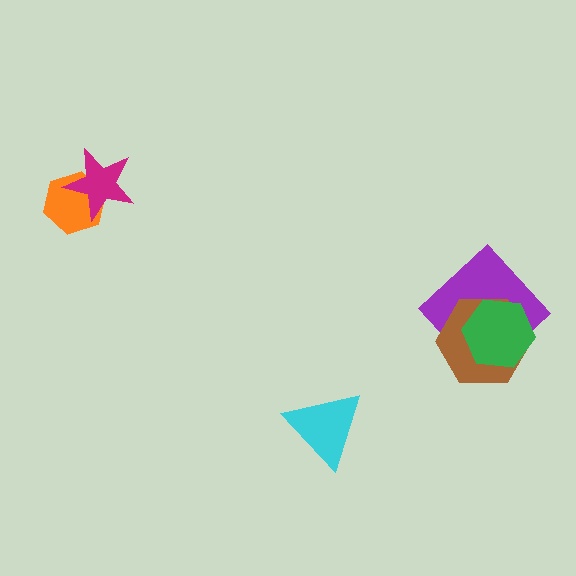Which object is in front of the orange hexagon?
The magenta star is in front of the orange hexagon.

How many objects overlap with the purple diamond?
2 objects overlap with the purple diamond.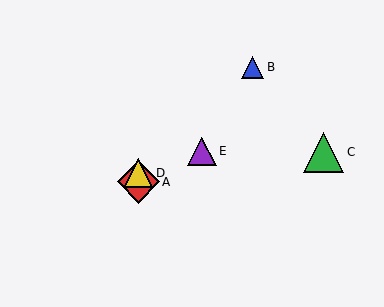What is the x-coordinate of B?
Object B is at x≈252.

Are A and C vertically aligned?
No, A is at x≈138 and C is at x≈324.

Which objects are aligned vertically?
Objects A, D are aligned vertically.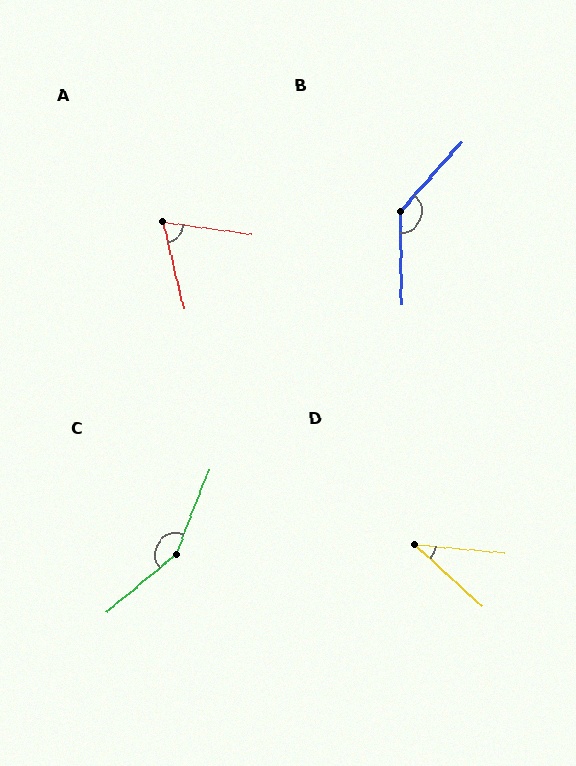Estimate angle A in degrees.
Approximately 69 degrees.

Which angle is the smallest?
D, at approximately 37 degrees.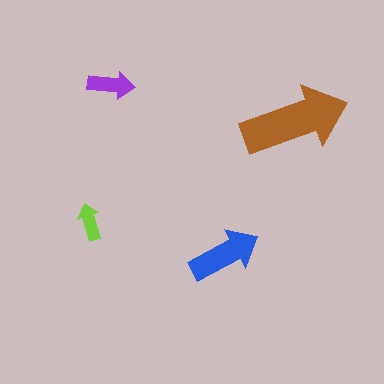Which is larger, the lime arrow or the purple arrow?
The purple one.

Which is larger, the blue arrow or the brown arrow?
The brown one.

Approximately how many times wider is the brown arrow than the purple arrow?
About 2.5 times wider.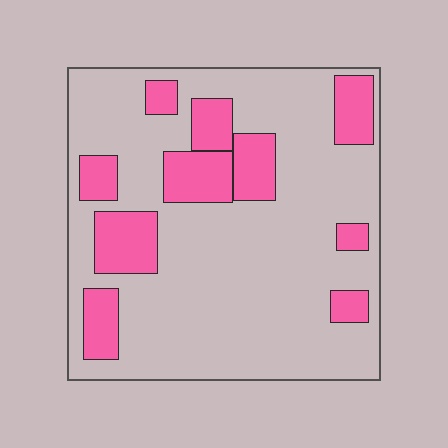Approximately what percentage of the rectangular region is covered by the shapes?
Approximately 25%.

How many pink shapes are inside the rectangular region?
10.